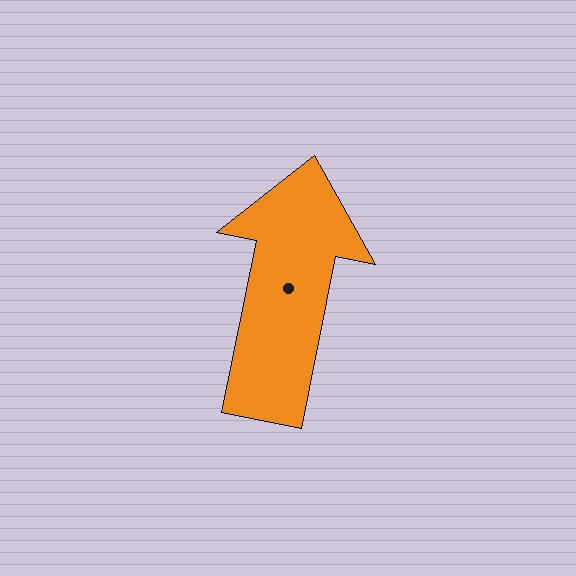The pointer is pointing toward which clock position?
Roughly 12 o'clock.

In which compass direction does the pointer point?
North.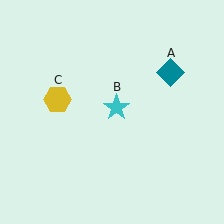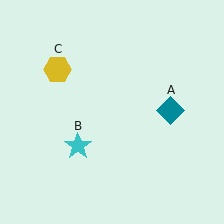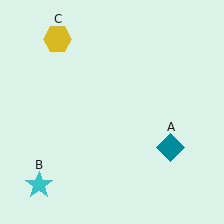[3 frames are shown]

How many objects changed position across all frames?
3 objects changed position: teal diamond (object A), cyan star (object B), yellow hexagon (object C).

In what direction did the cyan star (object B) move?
The cyan star (object B) moved down and to the left.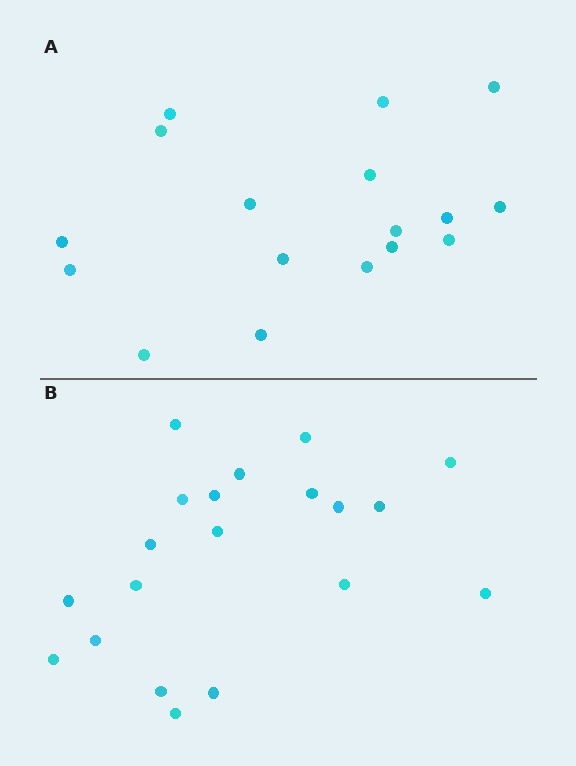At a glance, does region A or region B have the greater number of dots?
Region B (the bottom region) has more dots.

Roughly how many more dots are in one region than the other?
Region B has just a few more — roughly 2 or 3 more dots than region A.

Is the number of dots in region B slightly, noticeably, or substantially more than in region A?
Region B has only slightly more — the two regions are fairly close. The ratio is roughly 1.2 to 1.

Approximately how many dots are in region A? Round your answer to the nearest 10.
About 20 dots. (The exact count is 17, which rounds to 20.)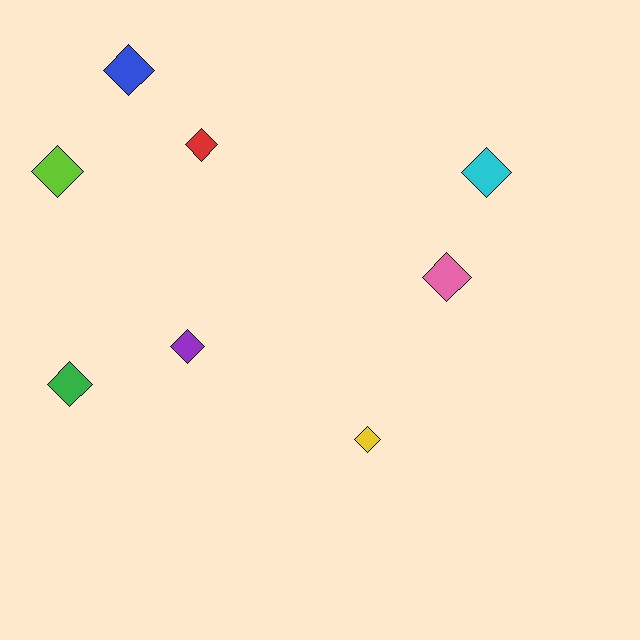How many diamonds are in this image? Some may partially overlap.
There are 8 diamonds.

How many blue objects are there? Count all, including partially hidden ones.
There is 1 blue object.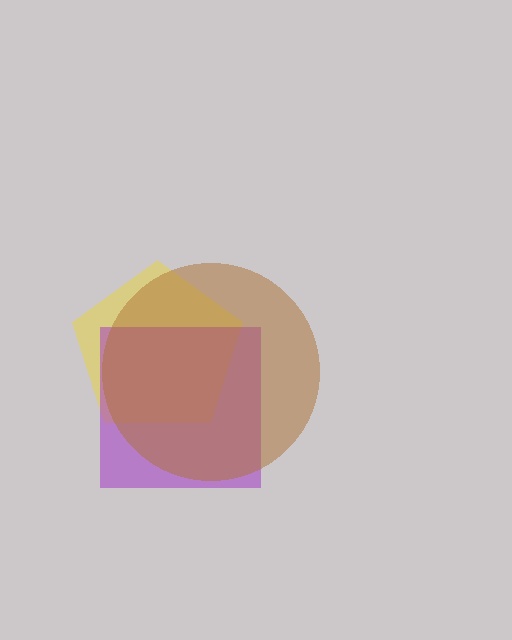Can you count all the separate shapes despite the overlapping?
Yes, there are 3 separate shapes.